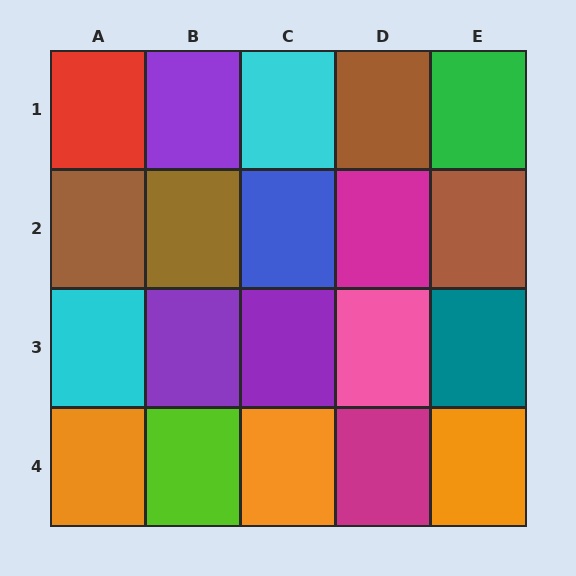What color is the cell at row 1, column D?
Brown.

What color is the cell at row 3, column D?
Pink.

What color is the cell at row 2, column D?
Magenta.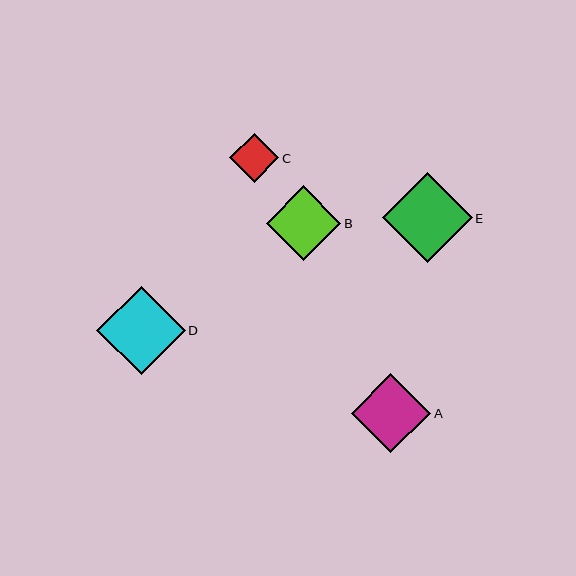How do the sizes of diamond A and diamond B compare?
Diamond A and diamond B are approximately the same size.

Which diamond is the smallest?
Diamond C is the smallest with a size of approximately 50 pixels.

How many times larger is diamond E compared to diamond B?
Diamond E is approximately 1.2 times the size of diamond B.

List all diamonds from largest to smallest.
From largest to smallest: E, D, A, B, C.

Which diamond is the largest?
Diamond E is the largest with a size of approximately 90 pixels.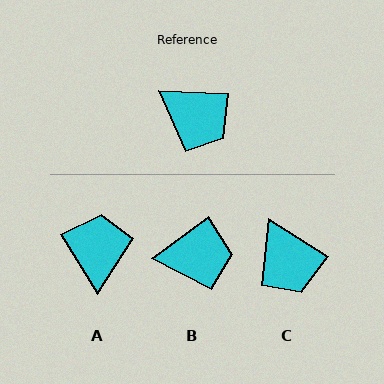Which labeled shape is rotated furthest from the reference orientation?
A, about 124 degrees away.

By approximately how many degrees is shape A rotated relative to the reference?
Approximately 124 degrees counter-clockwise.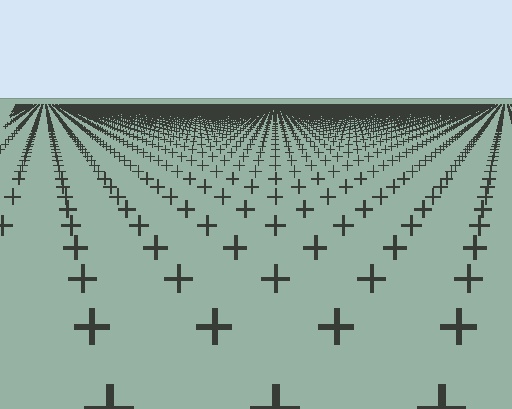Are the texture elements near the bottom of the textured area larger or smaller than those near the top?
Larger. Near the bottom, elements are closer to the viewer and appear at a bigger on-screen size.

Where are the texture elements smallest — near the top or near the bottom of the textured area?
Near the top.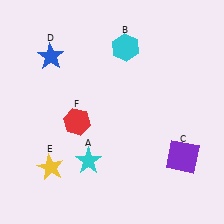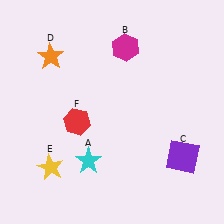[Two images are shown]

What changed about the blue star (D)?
In Image 1, D is blue. In Image 2, it changed to orange.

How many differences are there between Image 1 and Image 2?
There are 2 differences between the two images.